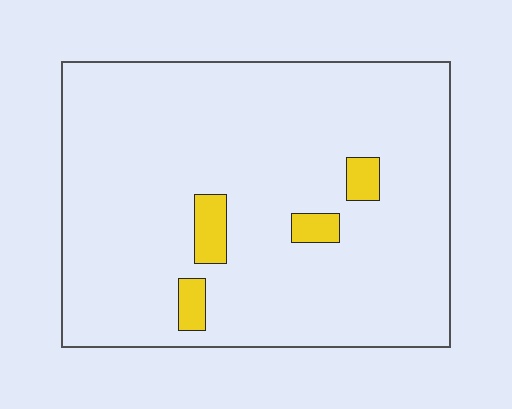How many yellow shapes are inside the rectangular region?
4.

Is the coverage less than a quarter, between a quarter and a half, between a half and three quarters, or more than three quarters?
Less than a quarter.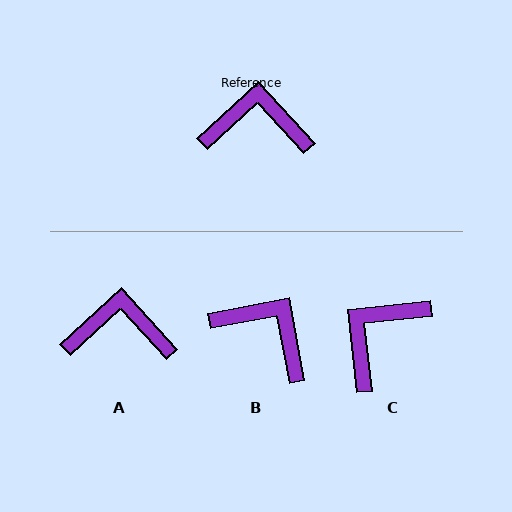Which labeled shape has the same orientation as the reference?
A.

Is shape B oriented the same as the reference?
No, it is off by about 32 degrees.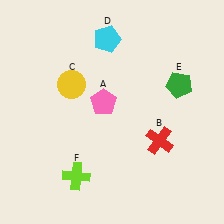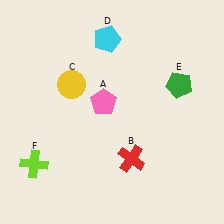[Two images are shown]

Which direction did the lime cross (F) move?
The lime cross (F) moved left.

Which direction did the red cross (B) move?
The red cross (B) moved left.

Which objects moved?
The objects that moved are: the red cross (B), the lime cross (F).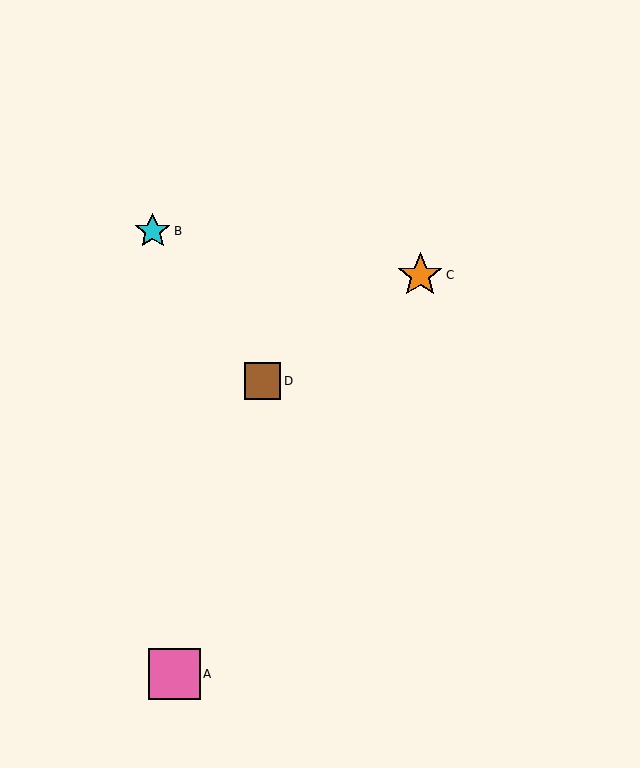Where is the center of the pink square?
The center of the pink square is at (175, 674).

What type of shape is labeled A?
Shape A is a pink square.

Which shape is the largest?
The pink square (labeled A) is the largest.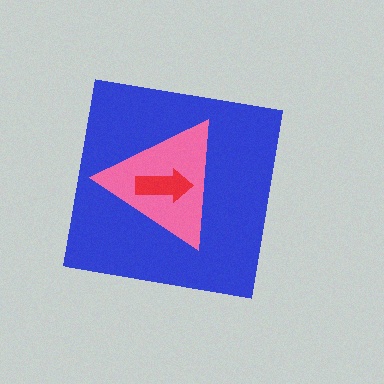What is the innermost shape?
The red arrow.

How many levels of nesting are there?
3.